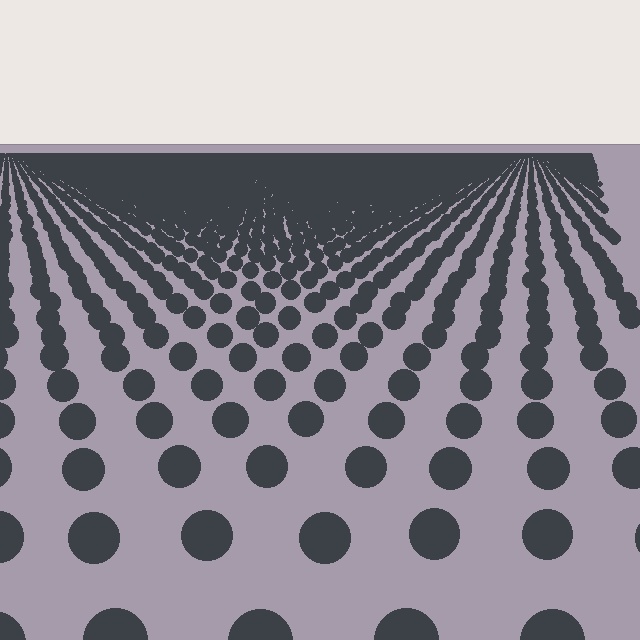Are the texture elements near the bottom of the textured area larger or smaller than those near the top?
Larger. Near the bottom, elements are closer to the viewer and appear at a bigger on-screen size.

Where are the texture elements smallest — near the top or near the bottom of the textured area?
Near the top.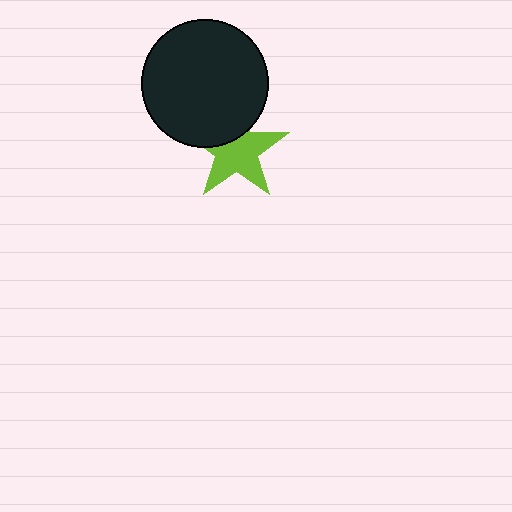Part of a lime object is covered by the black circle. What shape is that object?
It is a star.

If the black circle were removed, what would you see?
You would see the complete lime star.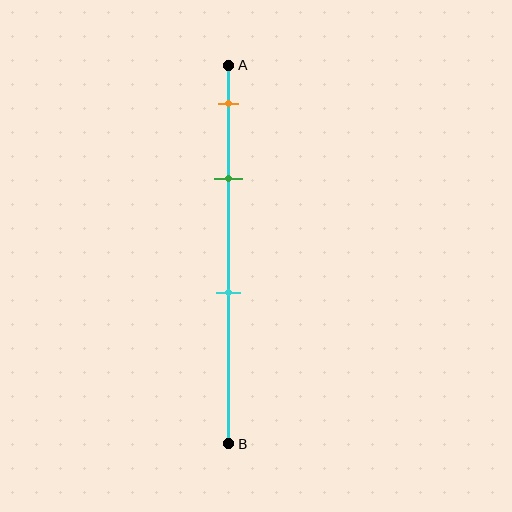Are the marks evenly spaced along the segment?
No, the marks are not evenly spaced.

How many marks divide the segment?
There are 3 marks dividing the segment.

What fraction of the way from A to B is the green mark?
The green mark is approximately 30% (0.3) of the way from A to B.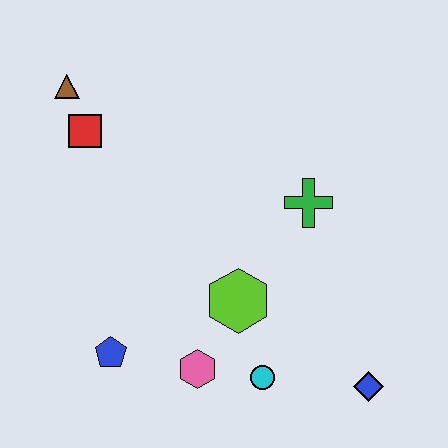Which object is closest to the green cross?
The lime hexagon is closest to the green cross.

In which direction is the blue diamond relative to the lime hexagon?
The blue diamond is to the right of the lime hexagon.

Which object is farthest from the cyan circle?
The brown triangle is farthest from the cyan circle.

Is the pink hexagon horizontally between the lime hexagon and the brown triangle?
Yes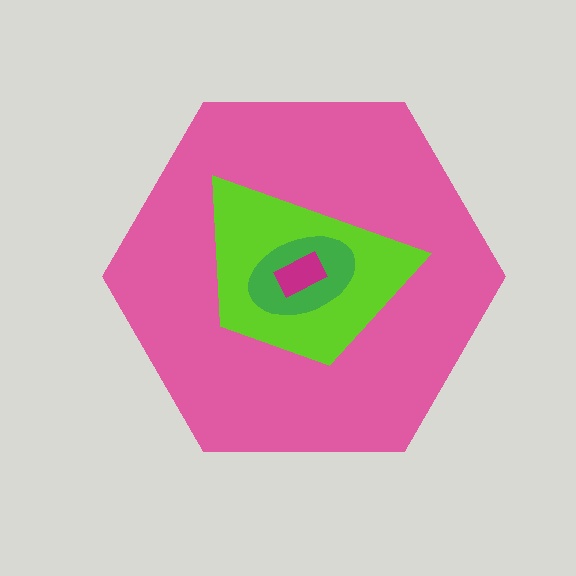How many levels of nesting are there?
4.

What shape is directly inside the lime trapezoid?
The green ellipse.